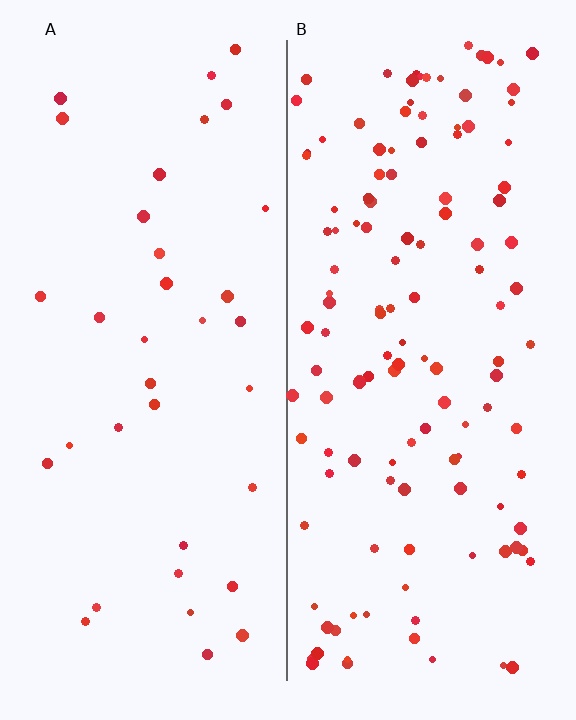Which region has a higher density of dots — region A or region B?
B (the right).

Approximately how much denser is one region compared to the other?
Approximately 3.6× — region B over region A.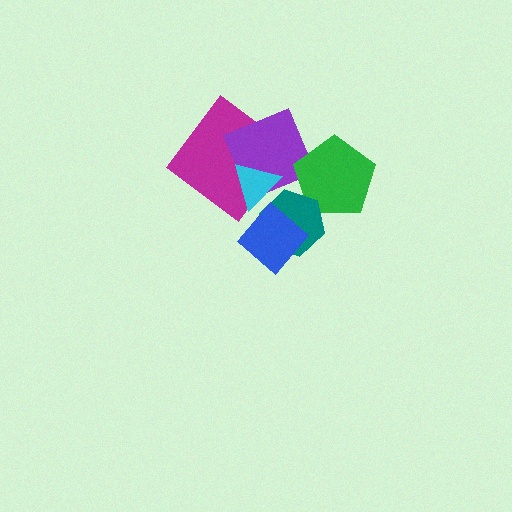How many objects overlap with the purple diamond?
4 objects overlap with the purple diamond.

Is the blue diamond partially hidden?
Yes, it is partially covered by another shape.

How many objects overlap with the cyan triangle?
4 objects overlap with the cyan triangle.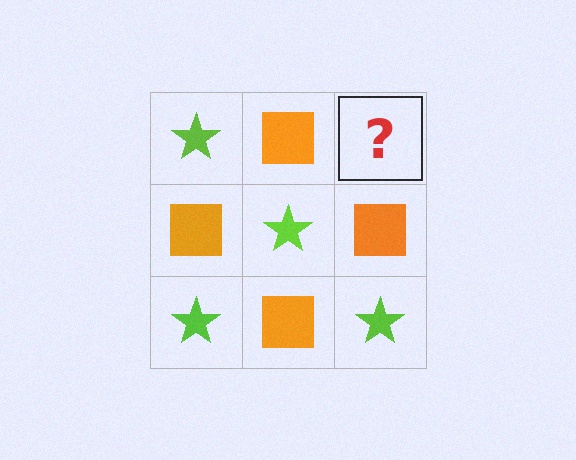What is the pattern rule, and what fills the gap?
The rule is that it alternates lime star and orange square in a checkerboard pattern. The gap should be filled with a lime star.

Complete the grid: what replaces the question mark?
The question mark should be replaced with a lime star.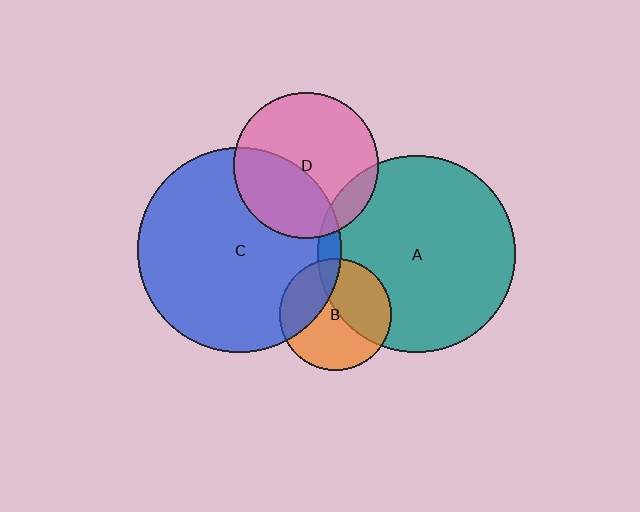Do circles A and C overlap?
Yes.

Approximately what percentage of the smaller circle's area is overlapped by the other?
Approximately 5%.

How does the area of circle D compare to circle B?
Approximately 1.7 times.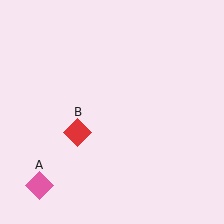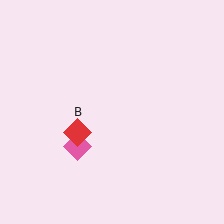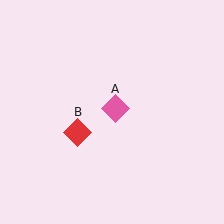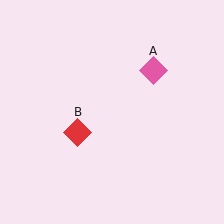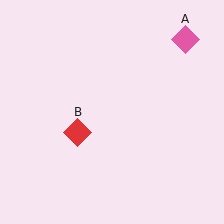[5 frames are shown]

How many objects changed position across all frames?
1 object changed position: pink diamond (object A).